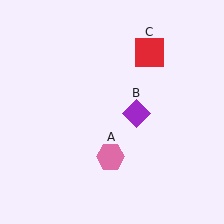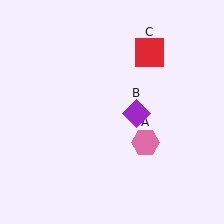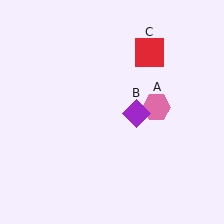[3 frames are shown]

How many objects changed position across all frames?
1 object changed position: pink hexagon (object A).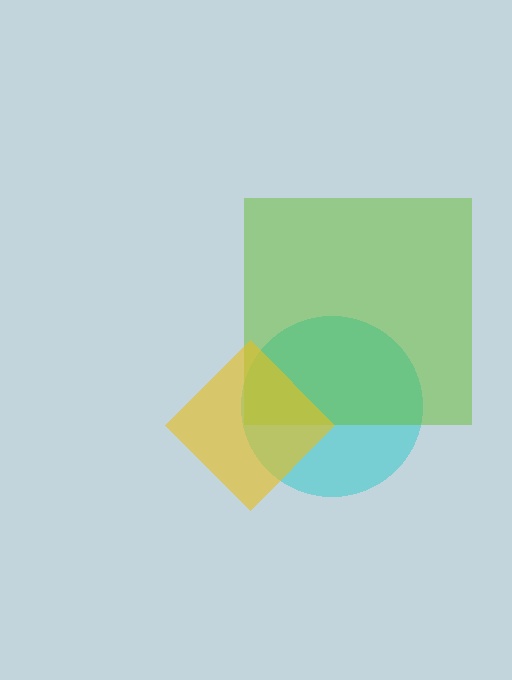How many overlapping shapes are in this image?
There are 3 overlapping shapes in the image.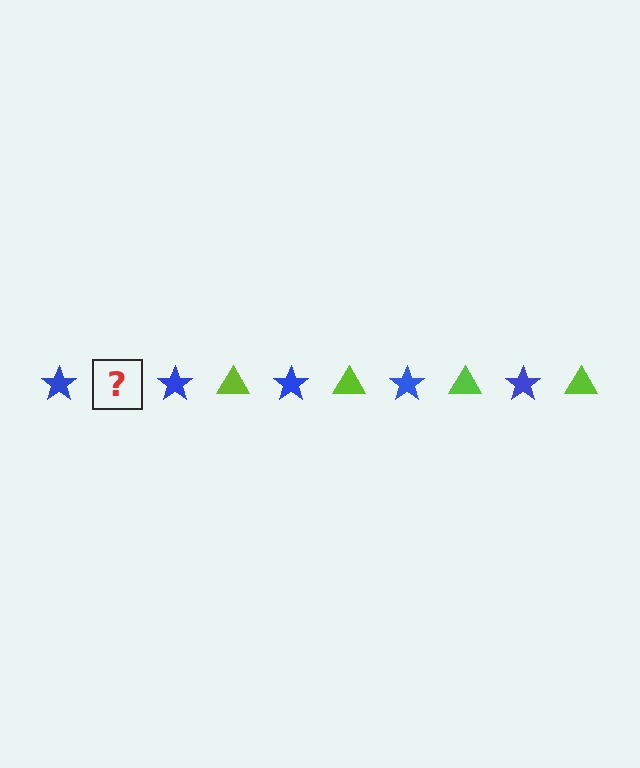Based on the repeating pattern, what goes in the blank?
The blank should be a lime triangle.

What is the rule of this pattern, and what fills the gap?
The rule is that the pattern alternates between blue star and lime triangle. The gap should be filled with a lime triangle.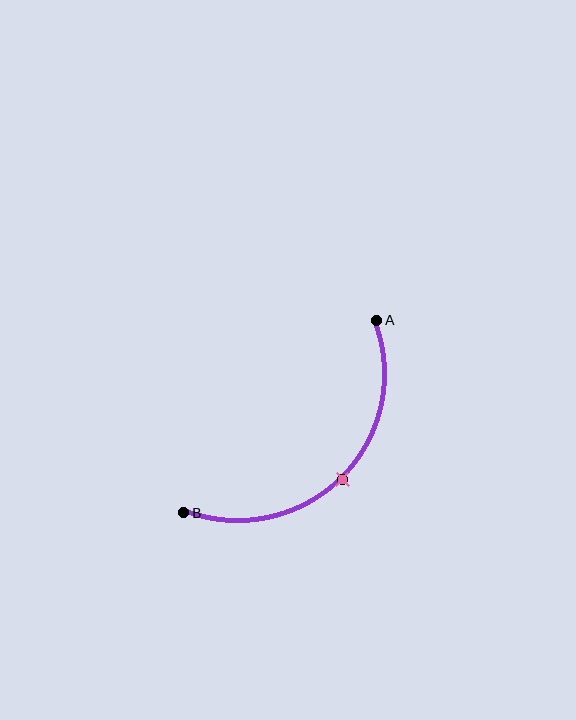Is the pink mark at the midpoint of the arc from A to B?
Yes. The pink mark lies on the arc at equal arc-length from both A and B — it is the arc midpoint.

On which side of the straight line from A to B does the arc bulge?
The arc bulges below and to the right of the straight line connecting A and B.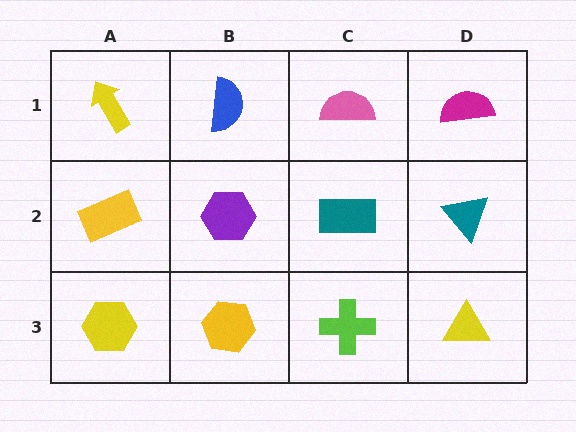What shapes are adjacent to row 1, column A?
A yellow rectangle (row 2, column A), a blue semicircle (row 1, column B).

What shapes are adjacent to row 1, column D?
A teal triangle (row 2, column D), a pink semicircle (row 1, column C).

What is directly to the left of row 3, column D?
A lime cross.